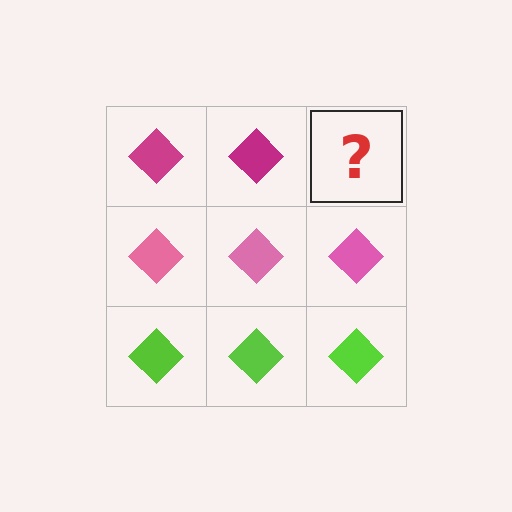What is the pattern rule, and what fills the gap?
The rule is that each row has a consistent color. The gap should be filled with a magenta diamond.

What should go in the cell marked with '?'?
The missing cell should contain a magenta diamond.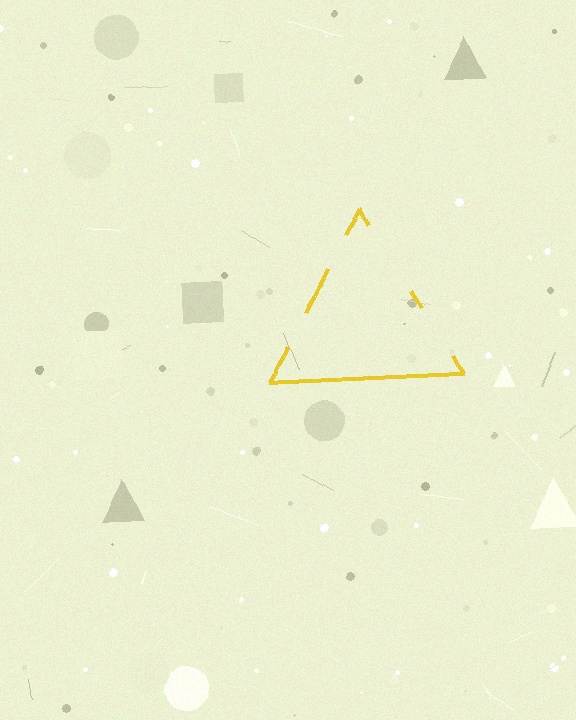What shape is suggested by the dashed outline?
The dashed outline suggests a triangle.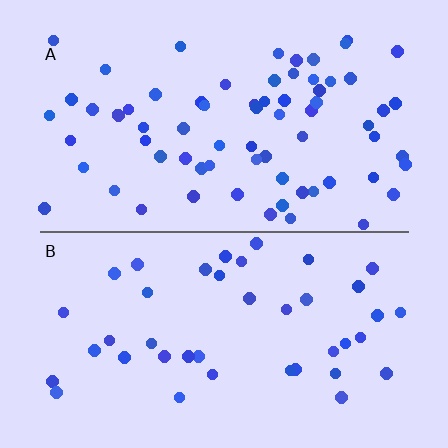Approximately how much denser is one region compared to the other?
Approximately 1.7× — region A over region B.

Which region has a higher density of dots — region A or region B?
A (the top).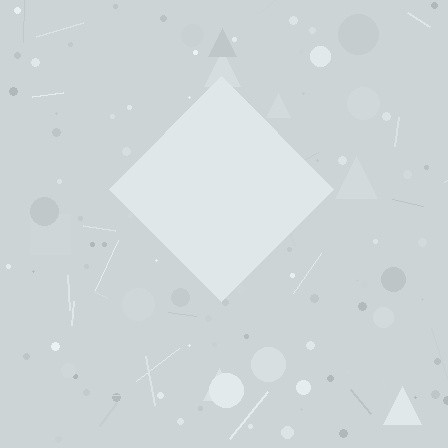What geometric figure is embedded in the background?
A diamond is embedded in the background.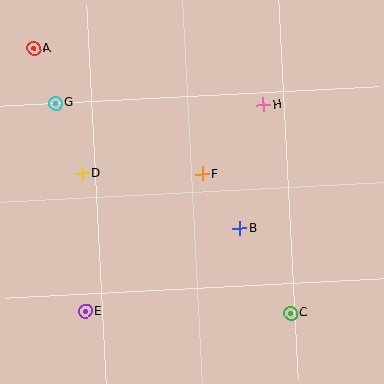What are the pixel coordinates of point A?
Point A is at (34, 49).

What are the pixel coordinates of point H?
Point H is at (263, 105).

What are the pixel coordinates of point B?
Point B is at (240, 229).